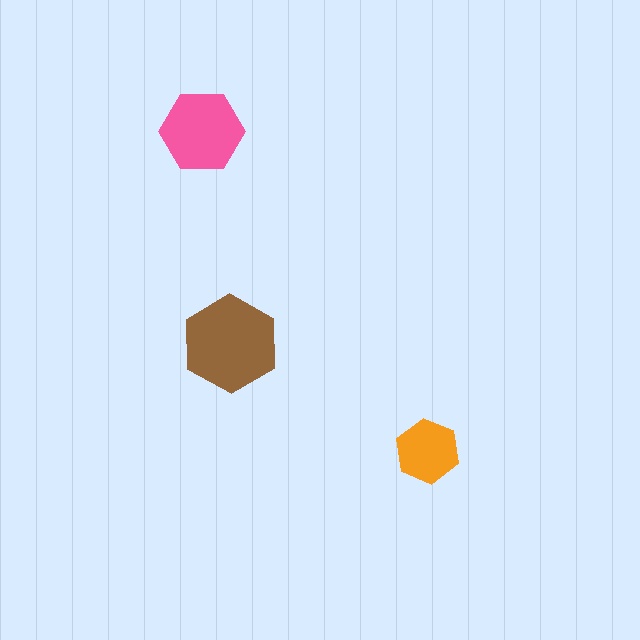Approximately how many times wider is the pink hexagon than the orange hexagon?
About 1.5 times wider.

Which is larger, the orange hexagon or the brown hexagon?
The brown one.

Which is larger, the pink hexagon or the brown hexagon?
The brown one.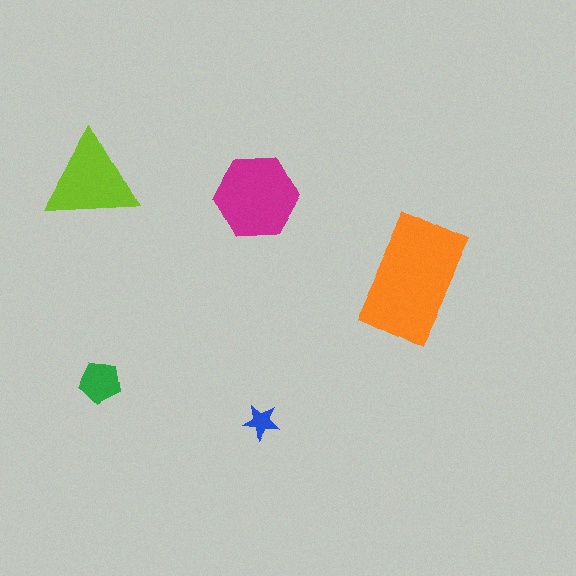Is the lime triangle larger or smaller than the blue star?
Larger.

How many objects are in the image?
There are 5 objects in the image.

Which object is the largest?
The orange rectangle.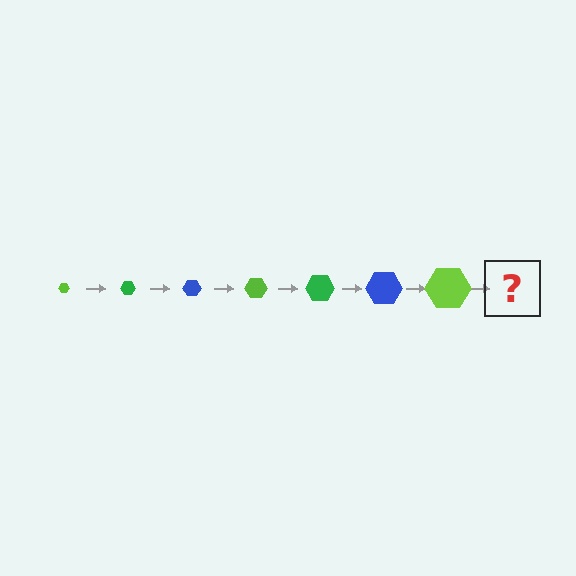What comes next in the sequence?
The next element should be a green hexagon, larger than the previous one.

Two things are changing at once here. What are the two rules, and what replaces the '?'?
The two rules are that the hexagon grows larger each step and the color cycles through lime, green, and blue. The '?' should be a green hexagon, larger than the previous one.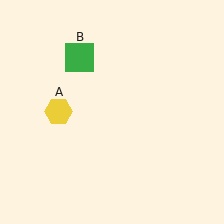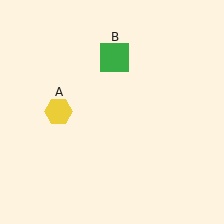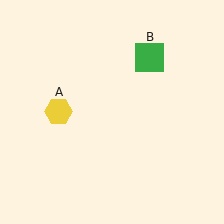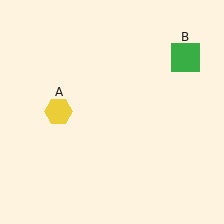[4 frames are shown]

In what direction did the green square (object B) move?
The green square (object B) moved right.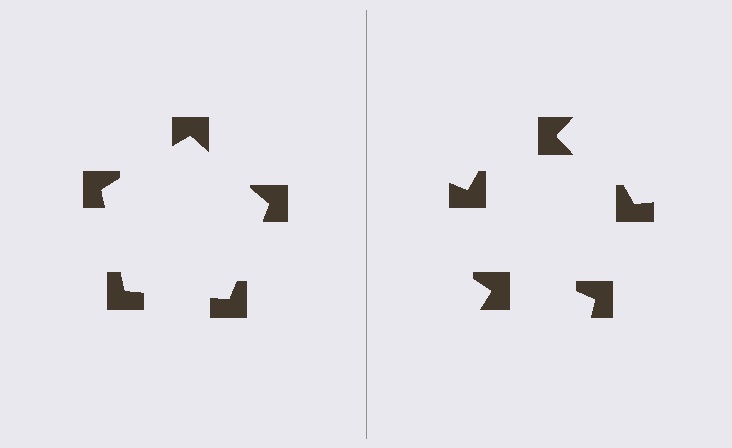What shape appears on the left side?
An illusory pentagon.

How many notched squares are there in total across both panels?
10 — 5 on each side.